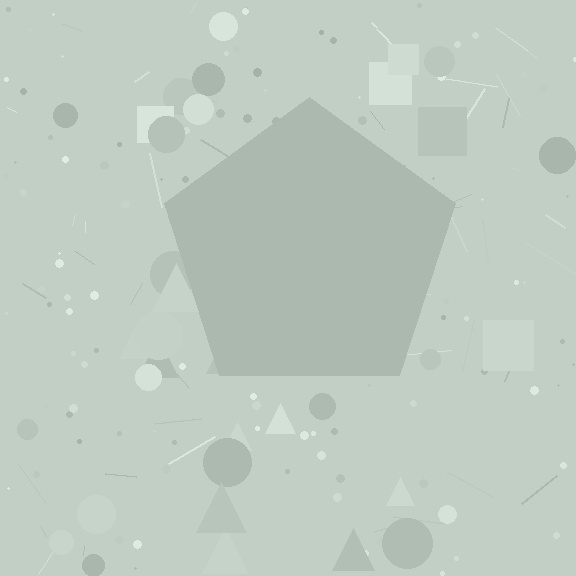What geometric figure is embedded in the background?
A pentagon is embedded in the background.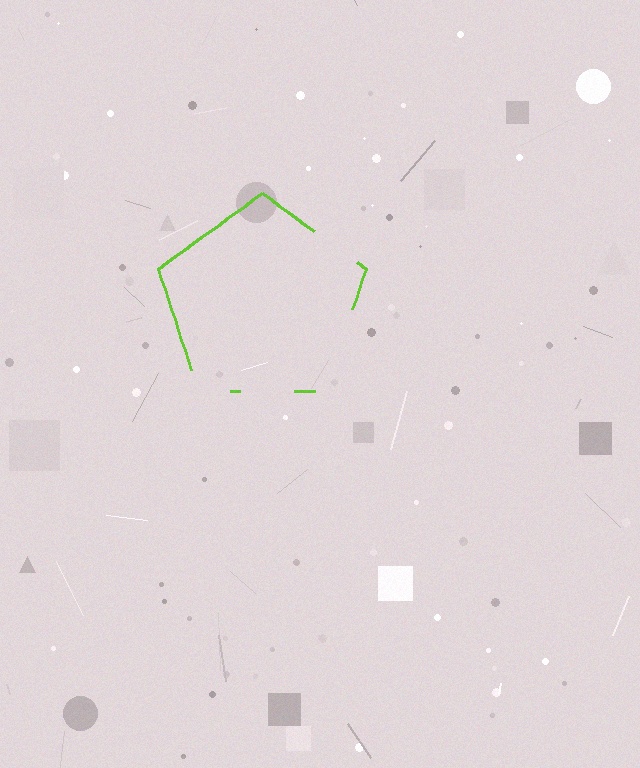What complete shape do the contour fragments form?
The contour fragments form a pentagon.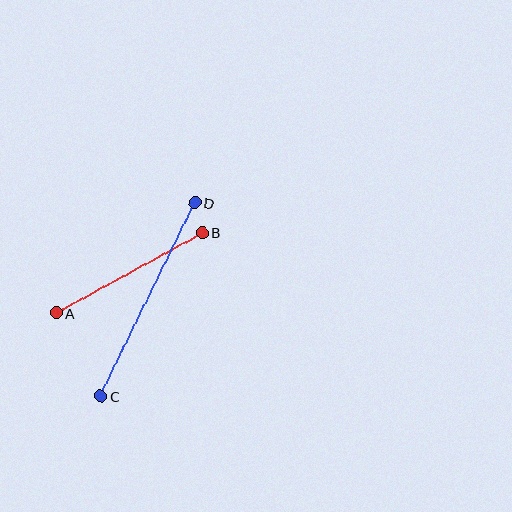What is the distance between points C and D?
The distance is approximately 215 pixels.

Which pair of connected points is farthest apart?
Points C and D are farthest apart.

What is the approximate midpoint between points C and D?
The midpoint is at approximately (148, 300) pixels.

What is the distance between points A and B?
The distance is approximately 167 pixels.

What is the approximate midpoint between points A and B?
The midpoint is at approximately (129, 273) pixels.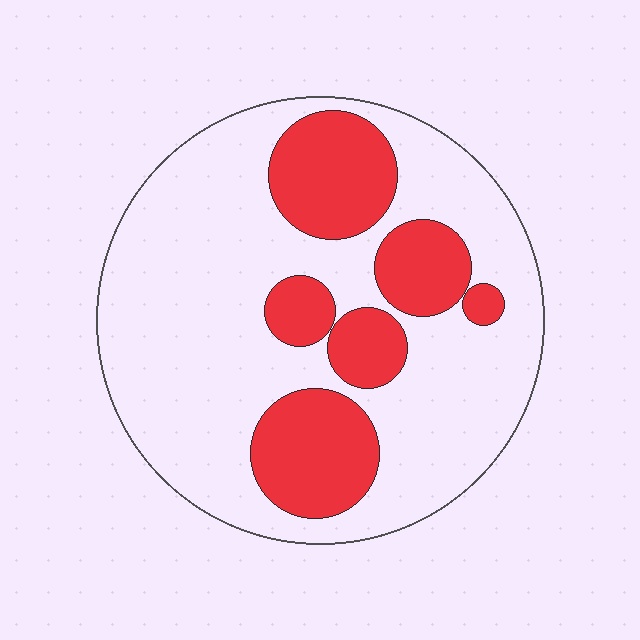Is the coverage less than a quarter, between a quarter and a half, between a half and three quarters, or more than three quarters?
Between a quarter and a half.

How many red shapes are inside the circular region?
6.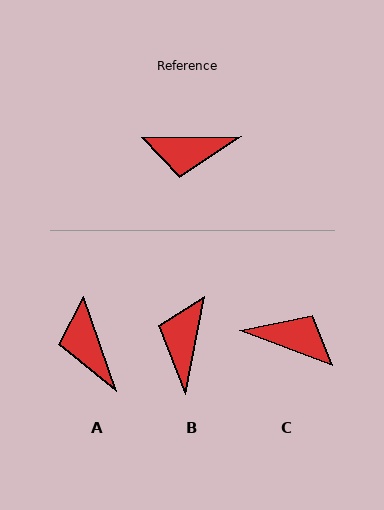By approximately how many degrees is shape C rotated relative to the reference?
Approximately 159 degrees counter-clockwise.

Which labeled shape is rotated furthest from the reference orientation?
C, about 159 degrees away.